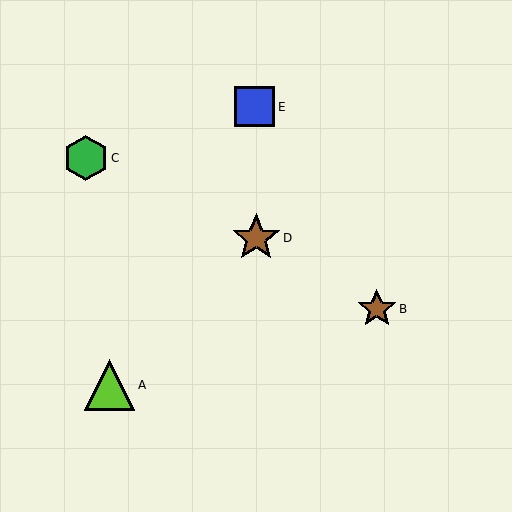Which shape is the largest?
The lime triangle (labeled A) is the largest.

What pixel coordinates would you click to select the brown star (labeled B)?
Click at (377, 309) to select the brown star B.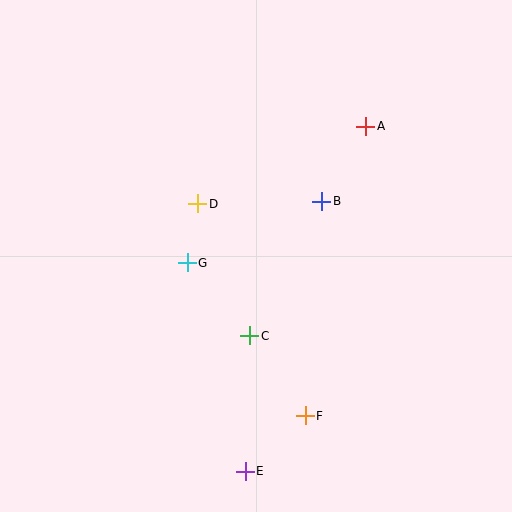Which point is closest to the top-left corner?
Point D is closest to the top-left corner.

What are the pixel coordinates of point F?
Point F is at (305, 416).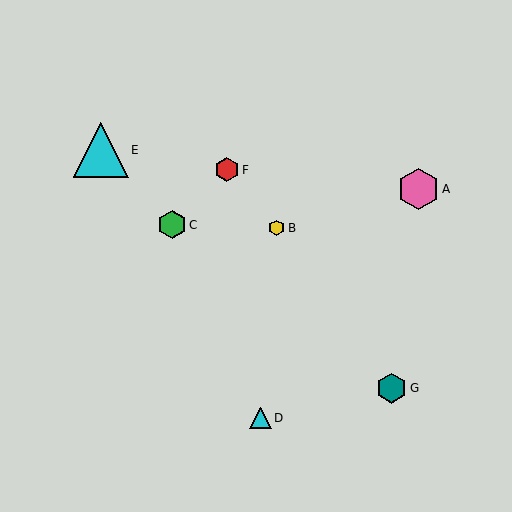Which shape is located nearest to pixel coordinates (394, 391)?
The teal hexagon (labeled G) at (392, 388) is nearest to that location.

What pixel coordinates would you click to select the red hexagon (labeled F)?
Click at (227, 170) to select the red hexagon F.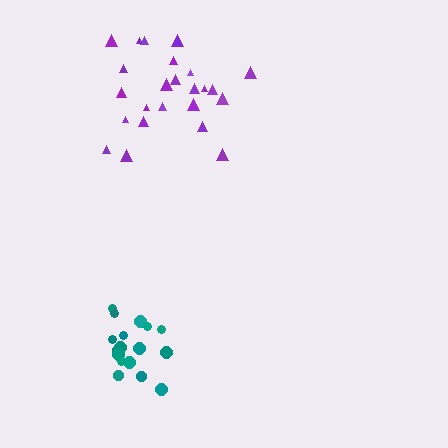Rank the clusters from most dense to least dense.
teal, purple.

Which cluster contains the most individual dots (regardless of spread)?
Purple (24).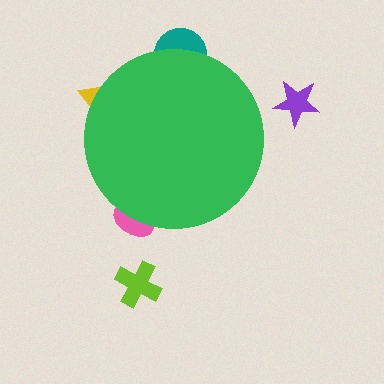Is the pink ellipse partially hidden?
Yes, the pink ellipse is partially hidden behind the green circle.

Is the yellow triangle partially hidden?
Yes, the yellow triangle is partially hidden behind the green circle.